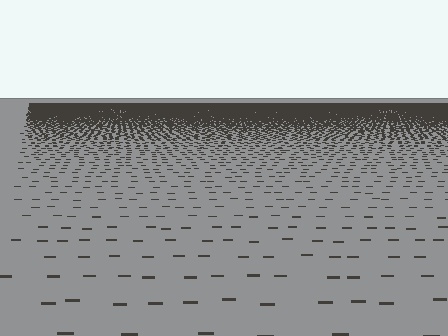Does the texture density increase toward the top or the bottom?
Density increases toward the top.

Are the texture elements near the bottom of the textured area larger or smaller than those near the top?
Larger. Near the bottom, elements are closer to the viewer and appear at a bigger on-screen size.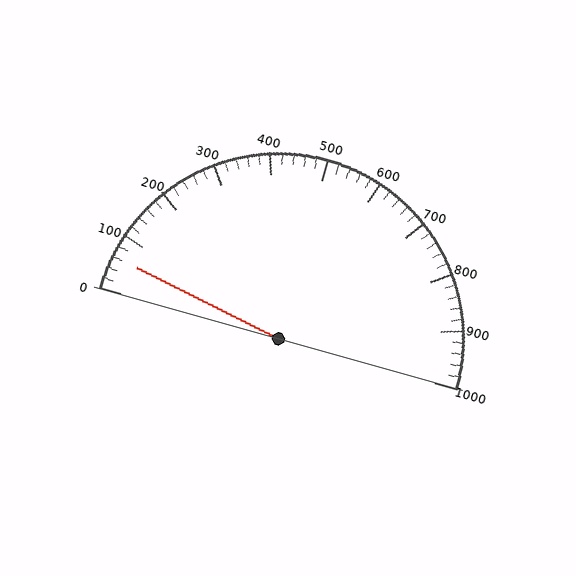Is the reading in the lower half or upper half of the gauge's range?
The reading is in the lower half of the range (0 to 1000).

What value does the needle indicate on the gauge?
The needle indicates approximately 60.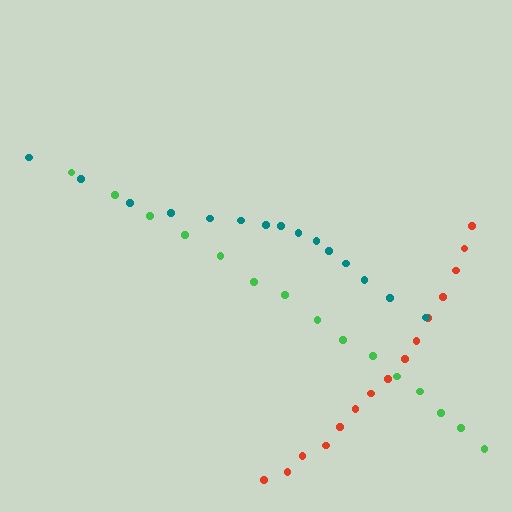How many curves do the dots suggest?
There are 3 distinct paths.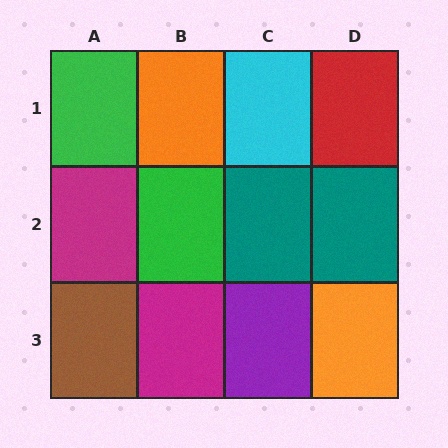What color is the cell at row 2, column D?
Teal.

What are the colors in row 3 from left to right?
Brown, magenta, purple, orange.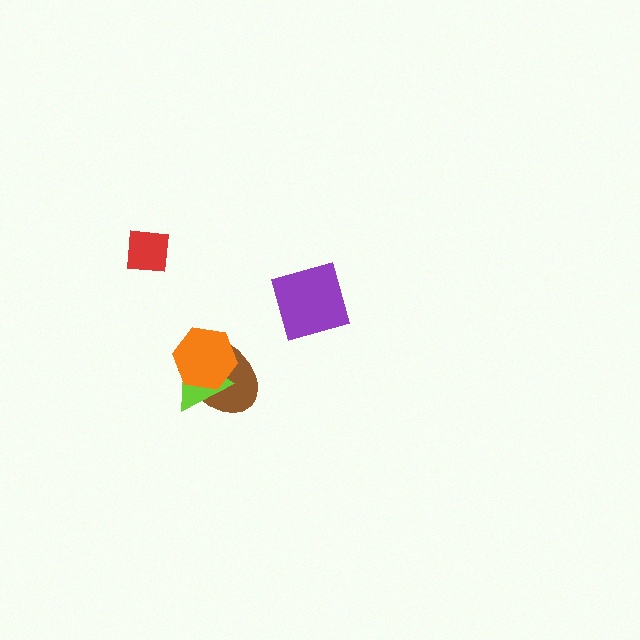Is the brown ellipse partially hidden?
Yes, it is partially covered by another shape.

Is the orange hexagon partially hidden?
No, no other shape covers it.